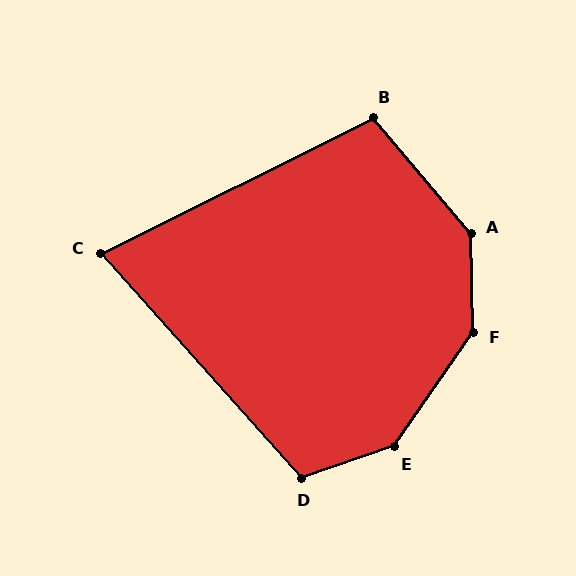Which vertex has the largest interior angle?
F, at approximately 144 degrees.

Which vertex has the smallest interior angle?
C, at approximately 75 degrees.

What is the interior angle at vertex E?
Approximately 144 degrees (obtuse).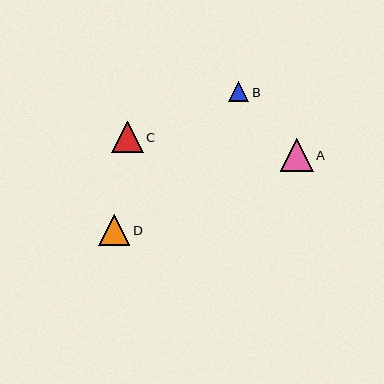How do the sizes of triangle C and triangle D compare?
Triangle C and triangle D are approximately the same size.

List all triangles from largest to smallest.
From largest to smallest: A, C, D, B.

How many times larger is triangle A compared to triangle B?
Triangle A is approximately 1.7 times the size of triangle B.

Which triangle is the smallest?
Triangle B is the smallest with a size of approximately 20 pixels.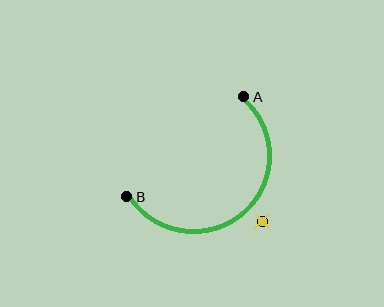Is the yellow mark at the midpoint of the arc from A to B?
No — the yellow mark does not lie on the arc at all. It sits slightly outside the curve.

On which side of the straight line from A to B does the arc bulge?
The arc bulges below and to the right of the straight line connecting A and B.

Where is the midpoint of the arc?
The arc midpoint is the point on the curve farthest from the straight line joining A and B. It sits below and to the right of that line.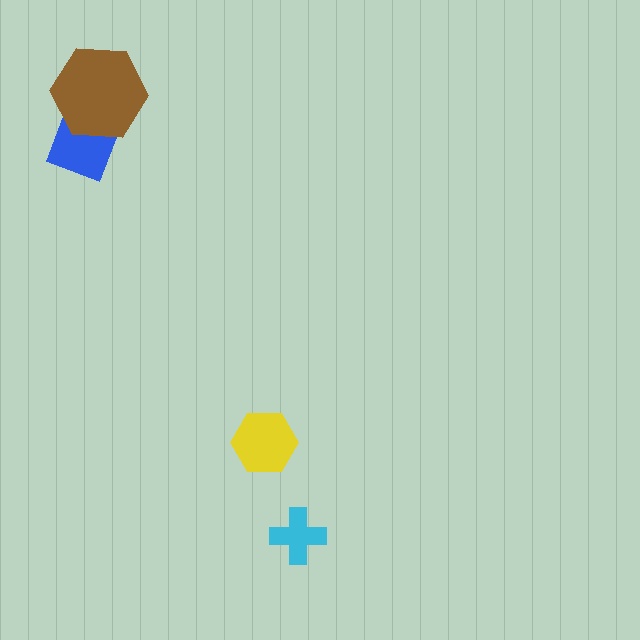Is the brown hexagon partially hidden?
No, no other shape covers it.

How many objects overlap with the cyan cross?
0 objects overlap with the cyan cross.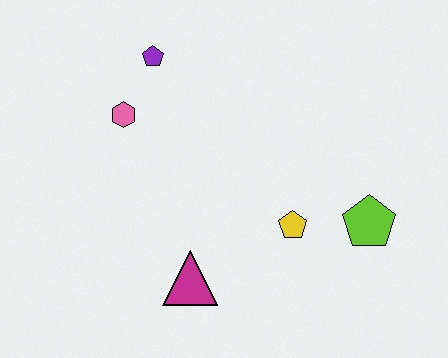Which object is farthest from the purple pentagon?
The lime pentagon is farthest from the purple pentagon.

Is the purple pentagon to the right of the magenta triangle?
No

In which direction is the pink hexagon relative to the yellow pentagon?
The pink hexagon is to the left of the yellow pentagon.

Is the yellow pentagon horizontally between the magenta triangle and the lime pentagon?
Yes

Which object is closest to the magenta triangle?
The yellow pentagon is closest to the magenta triangle.